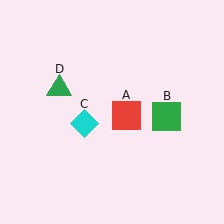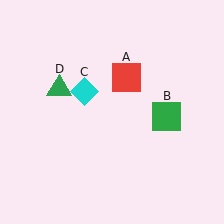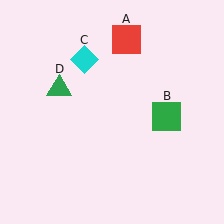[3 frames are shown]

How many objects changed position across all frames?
2 objects changed position: red square (object A), cyan diamond (object C).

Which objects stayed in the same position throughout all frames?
Green square (object B) and green triangle (object D) remained stationary.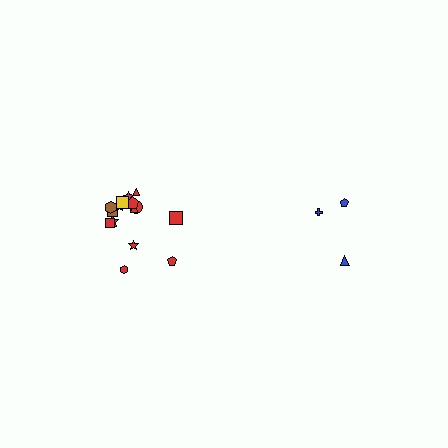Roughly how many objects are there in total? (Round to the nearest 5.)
Roughly 20 objects in total.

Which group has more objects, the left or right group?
The left group.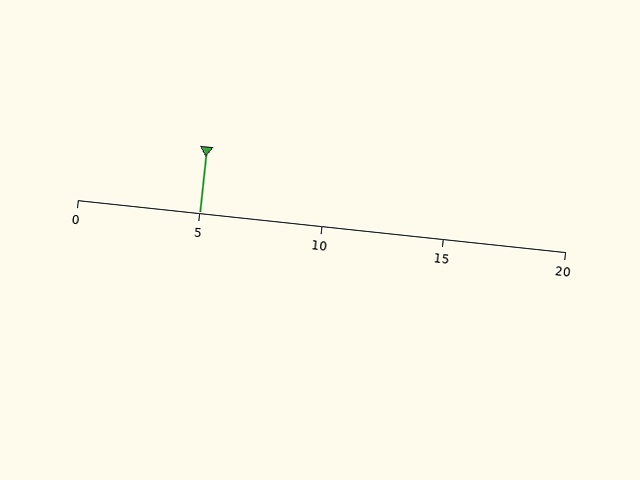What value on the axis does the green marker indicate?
The marker indicates approximately 5.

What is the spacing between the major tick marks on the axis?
The major ticks are spaced 5 apart.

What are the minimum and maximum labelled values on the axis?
The axis runs from 0 to 20.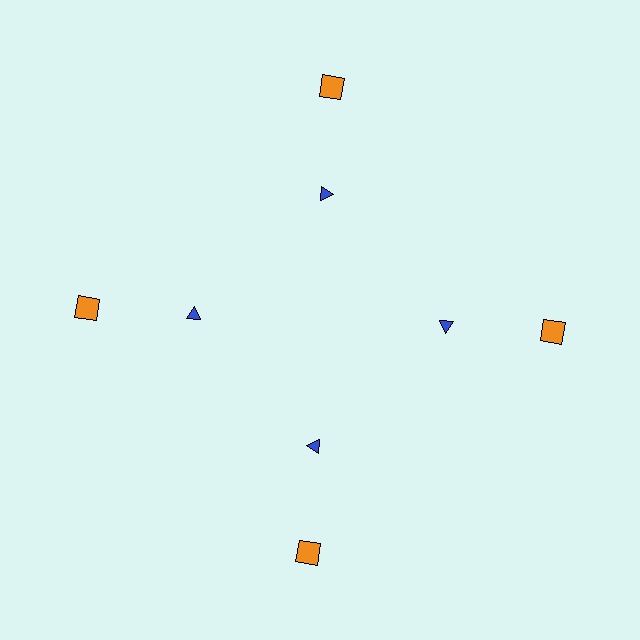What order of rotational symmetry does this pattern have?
This pattern has 4-fold rotational symmetry.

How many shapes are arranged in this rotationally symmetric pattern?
There are 8 shapes, arranged in 4 groups of 2.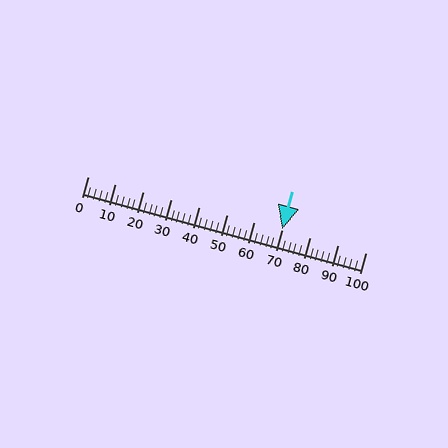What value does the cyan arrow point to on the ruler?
The cyan arrow points to approximately 70.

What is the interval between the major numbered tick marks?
The major tick marks are spaced 10 units apart.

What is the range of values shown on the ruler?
The ruler shows values from 0 to 100.